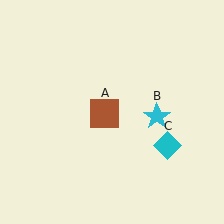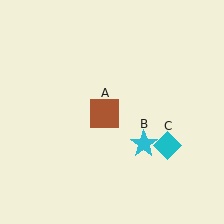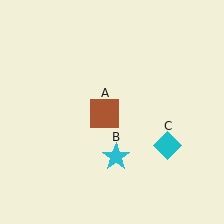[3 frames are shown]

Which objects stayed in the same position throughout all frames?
Brown square (object A) and cyan diamond (object C) remained stationary.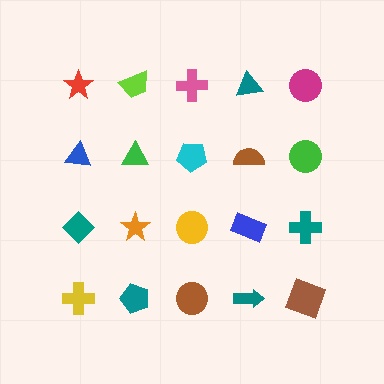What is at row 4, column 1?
A yellow cross.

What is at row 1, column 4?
A teal triangle.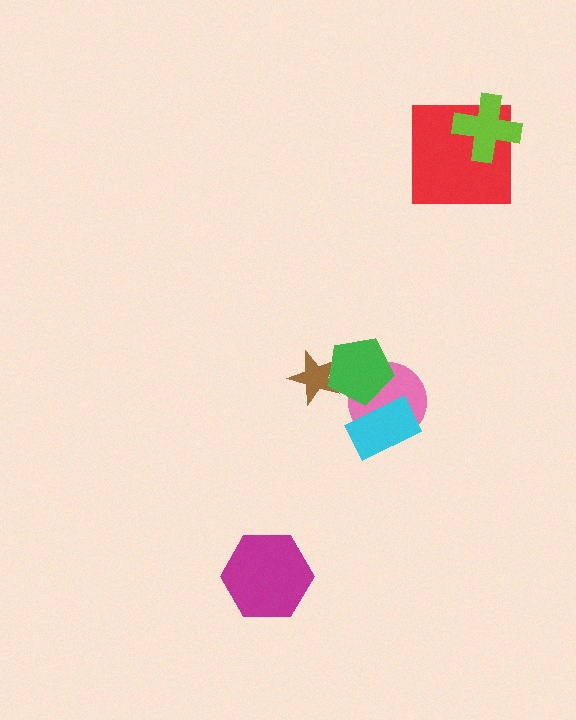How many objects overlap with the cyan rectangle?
1 object overlaps with the cyan rectangle.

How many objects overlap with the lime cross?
1 object overlaps with the lime cross.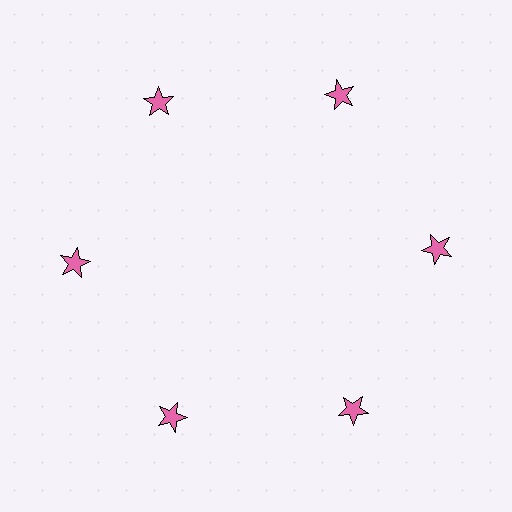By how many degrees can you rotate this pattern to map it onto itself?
The pattern maps onto itself every 60 degrees of rotation.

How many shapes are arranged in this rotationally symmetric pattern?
There are 6 shapes, arranged in 6 groups of 1.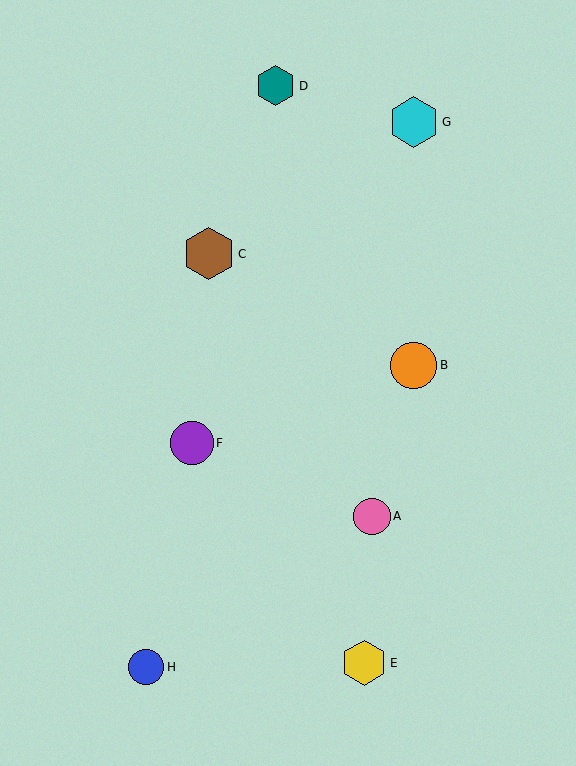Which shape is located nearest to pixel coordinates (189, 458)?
The purple circle (labeled F) at (192, 443) is nearest to that location.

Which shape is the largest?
The brown hexagon (labeled C) is the largest.